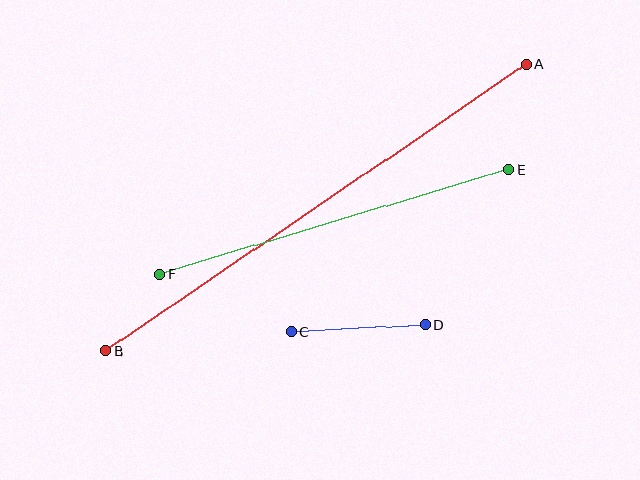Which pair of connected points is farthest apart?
Points A and B are farthest apart.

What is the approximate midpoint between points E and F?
The midpoint is at approximately (334, 222) pixels.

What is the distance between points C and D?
The distance is approximately 134 pixels.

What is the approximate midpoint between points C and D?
The midpoint is at approximately (359, 328) pixels.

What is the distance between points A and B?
The distance is approximately 509 pixels.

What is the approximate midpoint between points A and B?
The midpoint is at approximately (316, 207) pixels.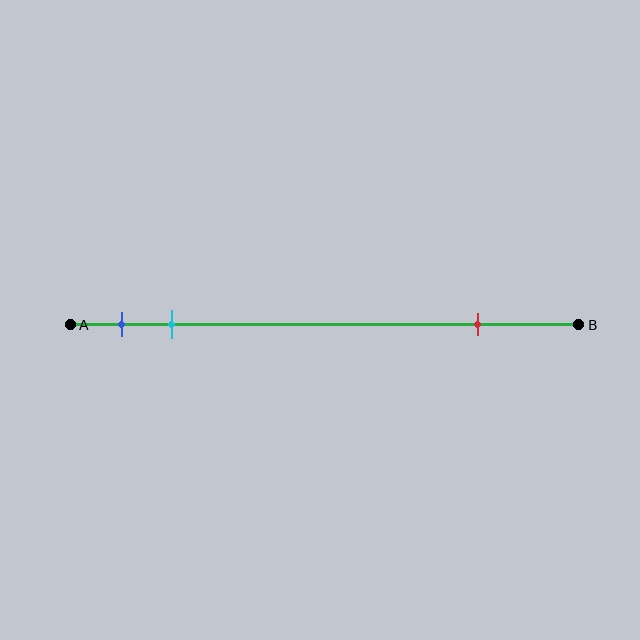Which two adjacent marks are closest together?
The blue and cyan marks are the closest adjacent pair.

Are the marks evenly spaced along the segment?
No, the marks are not evenly spaced.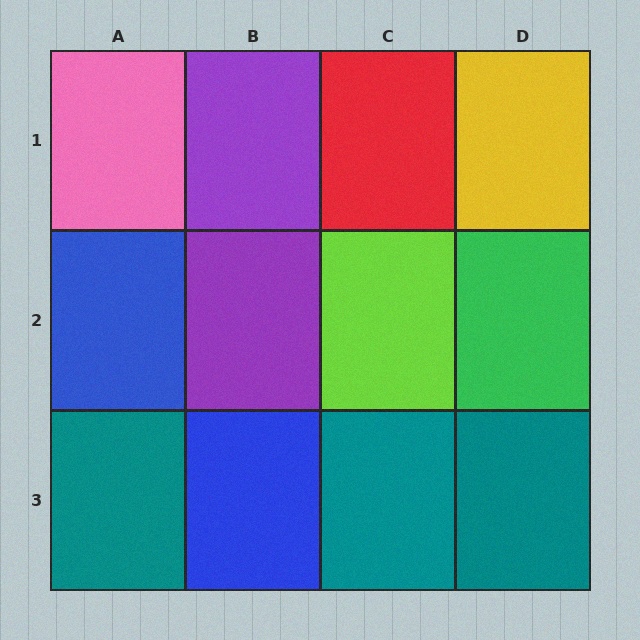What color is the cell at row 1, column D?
Yellow.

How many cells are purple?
2 cells are purple.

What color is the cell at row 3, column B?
Blue.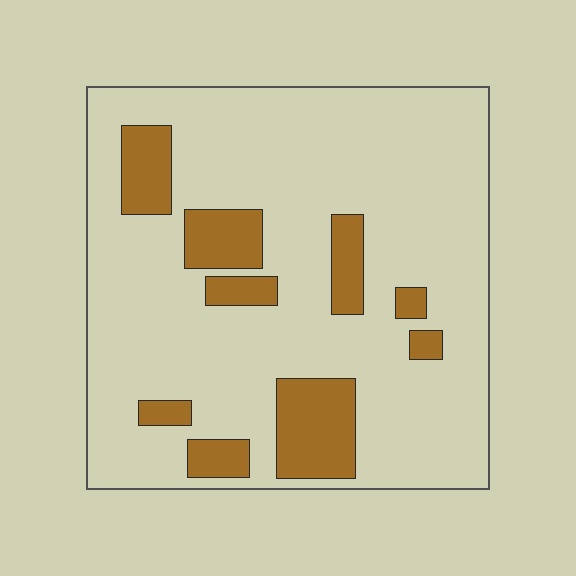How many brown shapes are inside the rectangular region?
9.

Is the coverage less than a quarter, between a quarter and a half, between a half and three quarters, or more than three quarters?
Less than a quarter.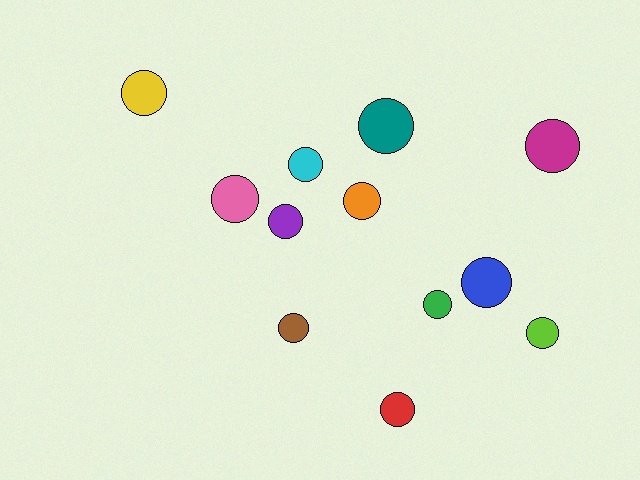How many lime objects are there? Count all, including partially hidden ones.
There is 1 lime object.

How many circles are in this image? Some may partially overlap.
There are 12 circles.